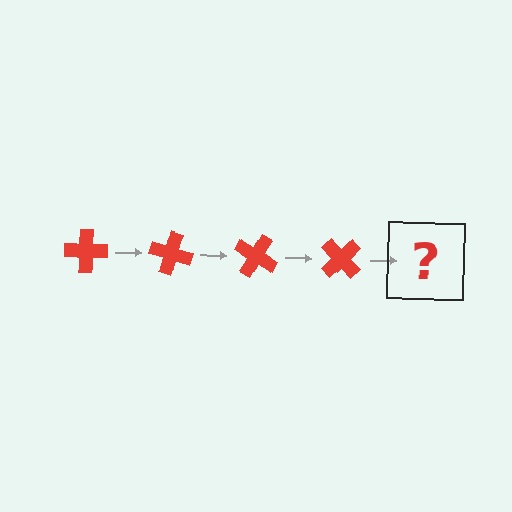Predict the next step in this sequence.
The next step is a red cross rotated 60 degrees.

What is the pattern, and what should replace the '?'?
The pattern is that the cross rotates 15 degrees each step. The '?' should be a red cross rotated 60 degrees.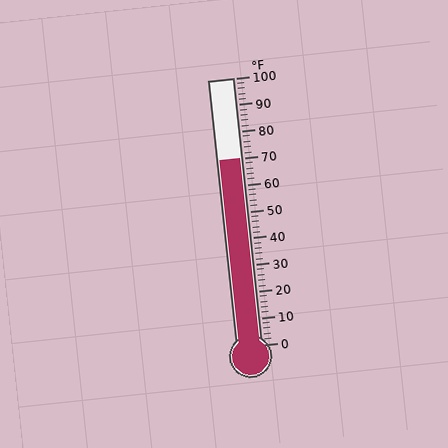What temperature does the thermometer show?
The thermometer shows approximately 70°F.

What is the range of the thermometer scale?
The thermometer scale ranges from 0°F to 100°F.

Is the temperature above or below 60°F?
The temperature is above 60°F.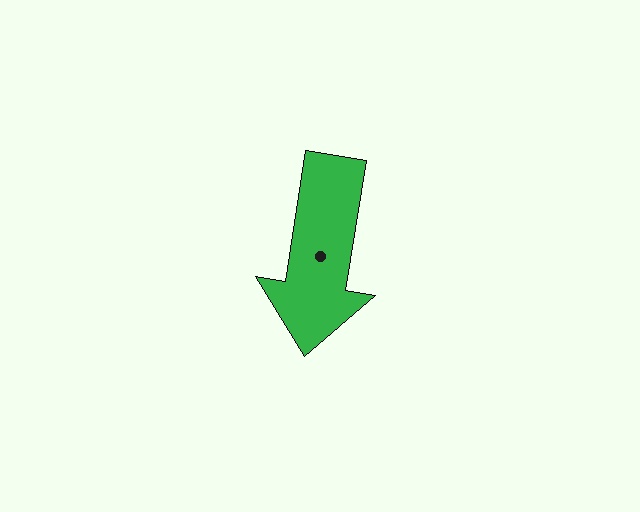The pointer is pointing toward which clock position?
Roughly 6 o'clock.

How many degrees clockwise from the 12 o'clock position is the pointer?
Approximately 189 degrees.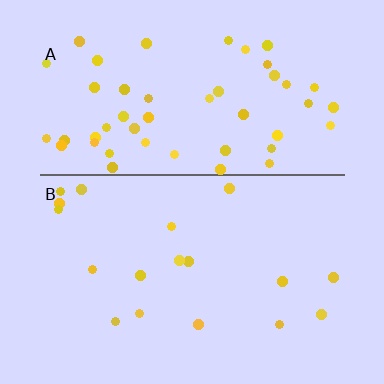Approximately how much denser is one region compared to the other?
Approximately 2.9× — region A over region B.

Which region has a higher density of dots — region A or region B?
A (the top).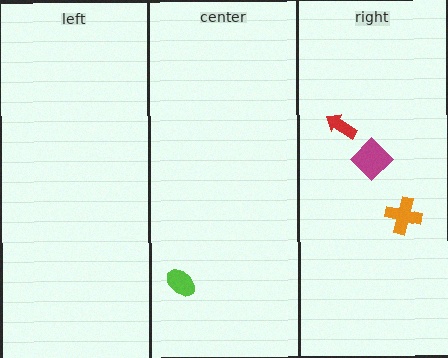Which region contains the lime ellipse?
The center region.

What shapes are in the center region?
The lime ellipse.